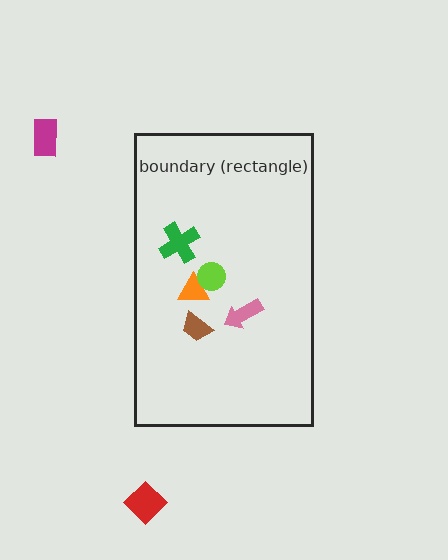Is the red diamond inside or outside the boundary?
Outside.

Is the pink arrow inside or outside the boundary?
Inside.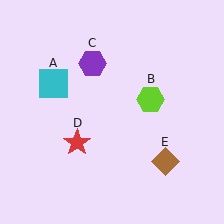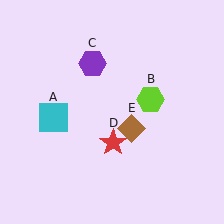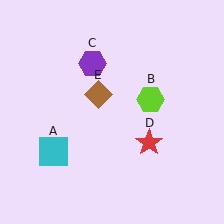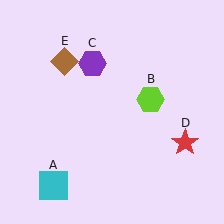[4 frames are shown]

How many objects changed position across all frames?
3 objects changed position: cyan square (object A), red star (object D), brown diamond (object E).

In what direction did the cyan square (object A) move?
The cyan square (object A) moved down.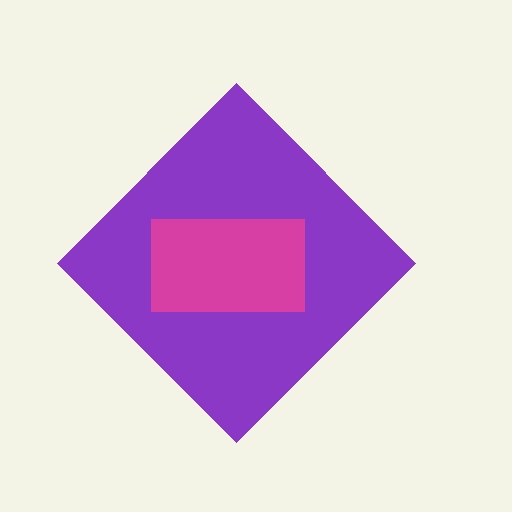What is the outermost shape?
The purple diamond.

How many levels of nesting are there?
2.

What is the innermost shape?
The magenta rectangle.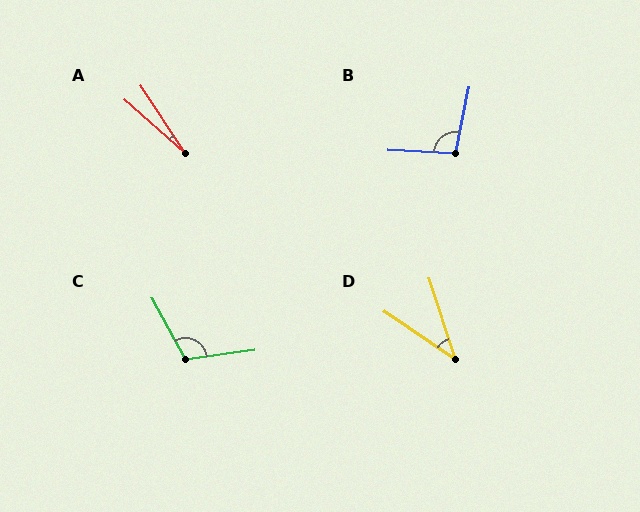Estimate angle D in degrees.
Approximately 38 degrees.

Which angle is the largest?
C, at approximately 111 degrees.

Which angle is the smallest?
A, at approximately 16 degrees.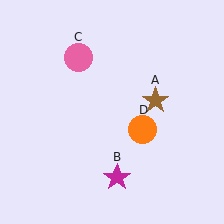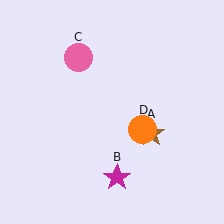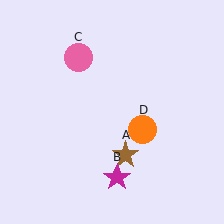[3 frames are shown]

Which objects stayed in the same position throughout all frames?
Magenta star (object B) and pink circle (object C) and orange circle (object D) remained stationary.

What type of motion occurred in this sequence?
The brown star (object A) rotated clockwise around the center of the scene.